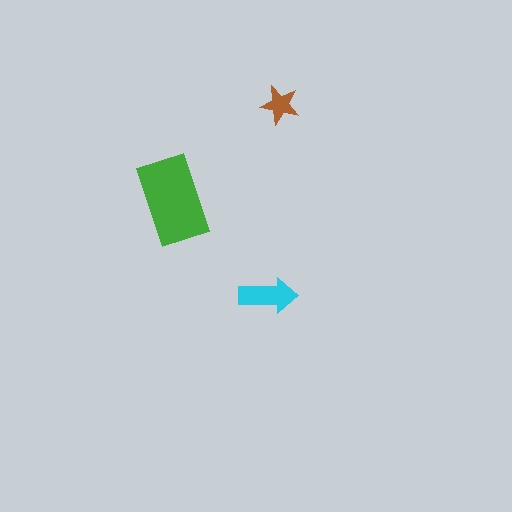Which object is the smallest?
The brown star.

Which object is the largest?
The green rectangle.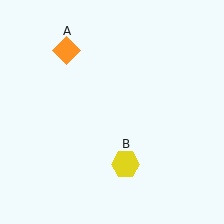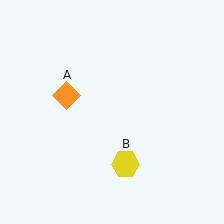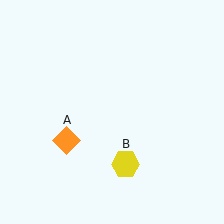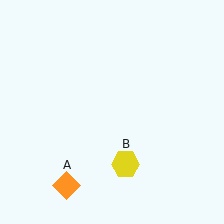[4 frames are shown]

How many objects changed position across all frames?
1 object changed position: orange diamond (object A).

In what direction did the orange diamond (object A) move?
The orange diamond (object A) moved down.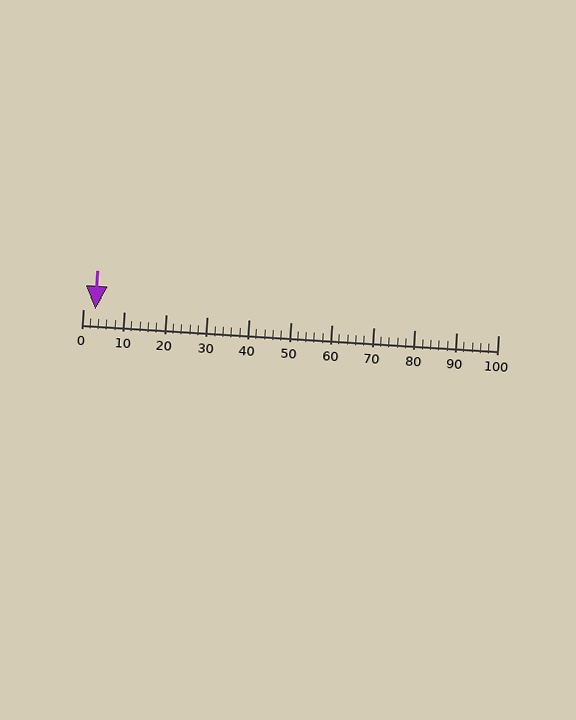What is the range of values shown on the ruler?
The ruler shows values from 0 to 100.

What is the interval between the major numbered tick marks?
The major tick marks are spaced 10 units apart.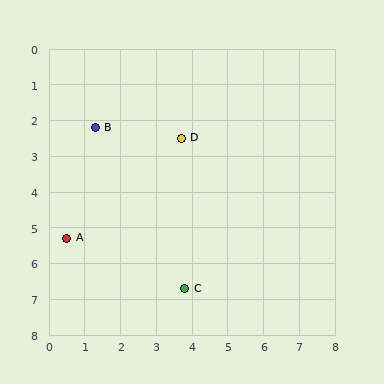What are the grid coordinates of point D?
Point D is at approximately (3.7, 2.5).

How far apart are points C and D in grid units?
Points C and D are about 4.2 grid units apart.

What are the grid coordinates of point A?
Point A is at approximately (0.5, 5.3).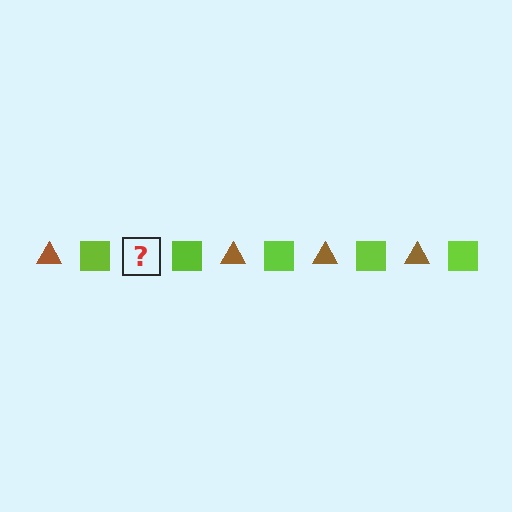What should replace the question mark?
The question mark should be replaced with a brown triangle.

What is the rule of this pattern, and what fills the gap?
The rule is that the pattern alternates between brown triangle and lime square. The gap should be filled with a brown triangle.